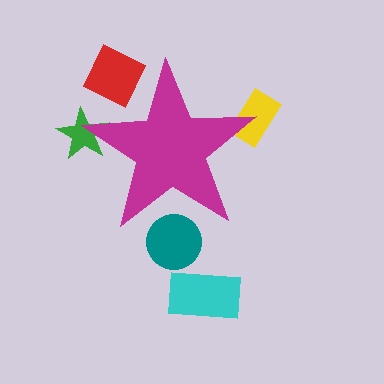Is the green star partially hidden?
Yes, the green star is partially hidden behind the magenta star.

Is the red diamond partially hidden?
Yes, the red diamond is partially hidden behind the magenta star.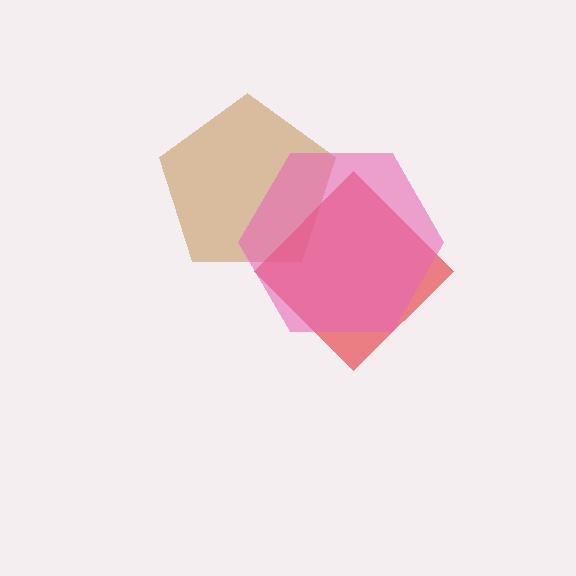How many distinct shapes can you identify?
There are 3 distinct shapes: a brown pentagon, a red diamond, a pink hexagon.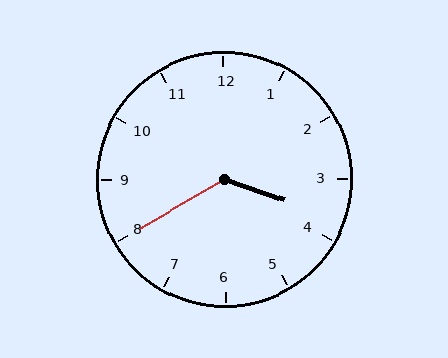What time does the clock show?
3:40.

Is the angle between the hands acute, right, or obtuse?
It is obtuse.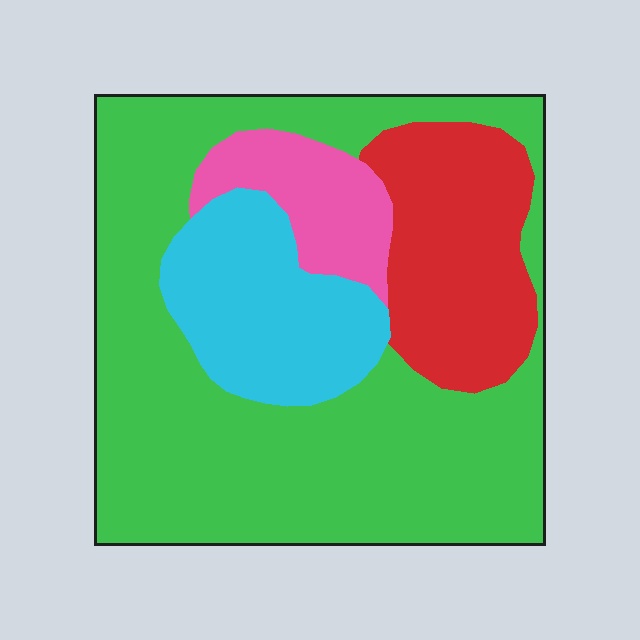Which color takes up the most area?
Green, at roughly 55%.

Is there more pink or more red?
Red.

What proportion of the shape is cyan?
Cyan covers roughly 15% of the shape.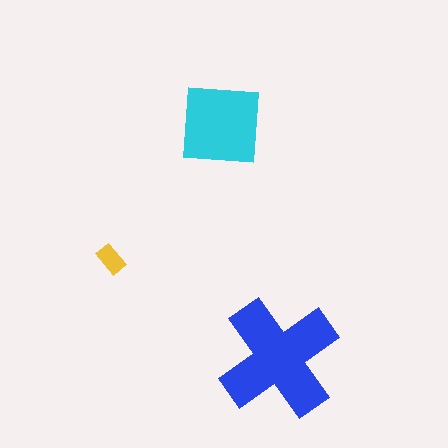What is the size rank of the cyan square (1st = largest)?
2nd.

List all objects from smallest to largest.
The yellow rectangle, the cyan square, the blue cross.